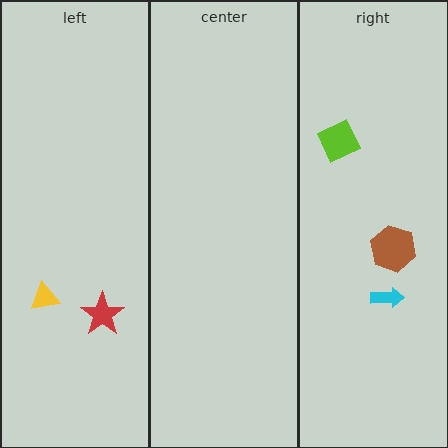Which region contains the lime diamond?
The right region.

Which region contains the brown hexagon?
The right region.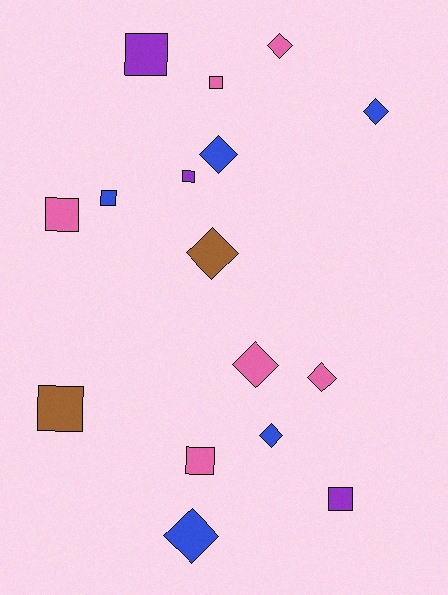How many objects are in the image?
There are 16 objects.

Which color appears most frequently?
Pink, with 6 objects.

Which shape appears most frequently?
Square, with 8 objects.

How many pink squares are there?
There are 3 pink squares.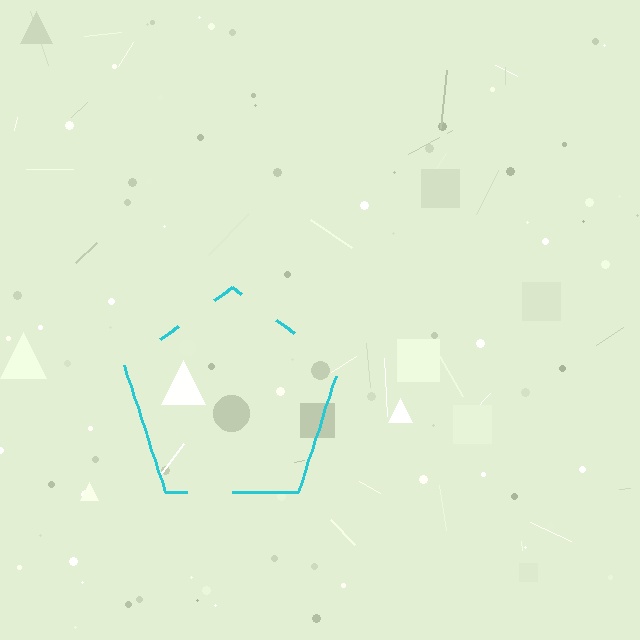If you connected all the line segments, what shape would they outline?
They would outline a pentagon.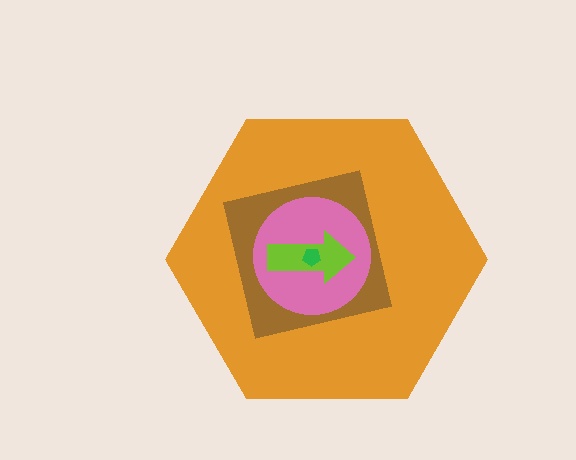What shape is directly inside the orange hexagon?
The brown square.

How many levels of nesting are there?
5.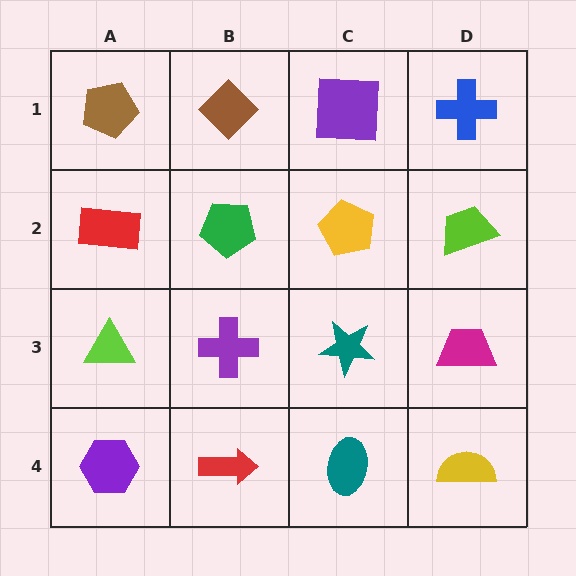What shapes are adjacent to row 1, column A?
A red rectangle (row 2, column A), a brown diamond (row 1, column B).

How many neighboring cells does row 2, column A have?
3.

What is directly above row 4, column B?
A purple cross.